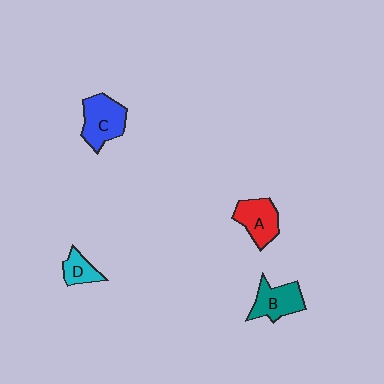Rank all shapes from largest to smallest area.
From largest to smallest: C (blue), A (red), B (teal), D (cyan).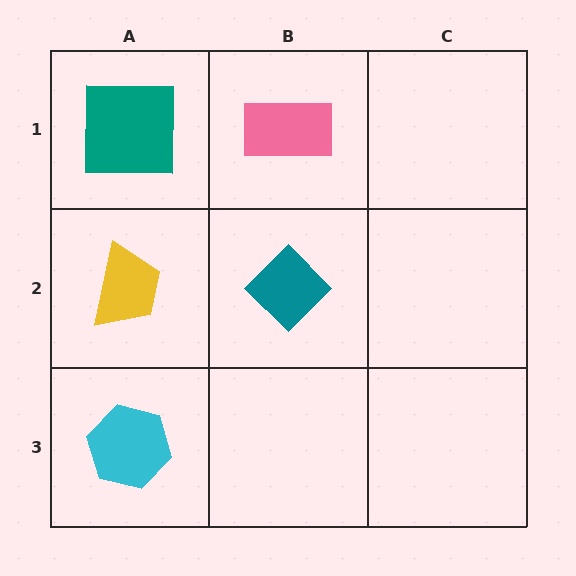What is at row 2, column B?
A teal diamond.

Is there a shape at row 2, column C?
No, that cell is empty.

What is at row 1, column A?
A teal square.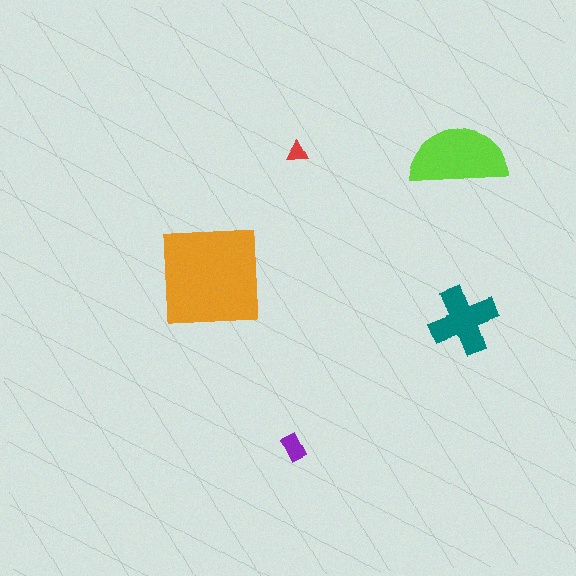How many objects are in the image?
There are 5 objects in the image.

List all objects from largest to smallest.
The orange square, the lime semicircle, the teal cross, the purple rectangle, the red triangle.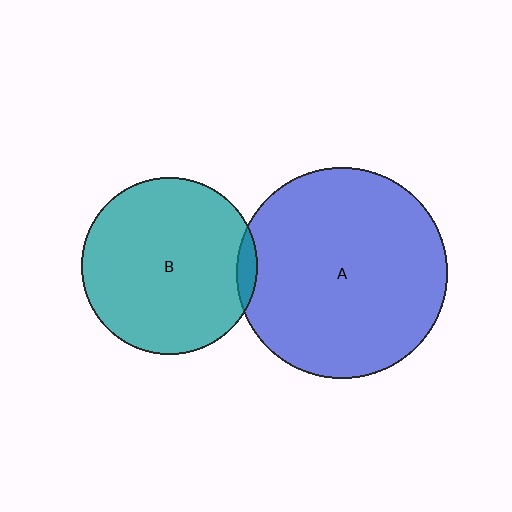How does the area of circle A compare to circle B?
Approximately 1.4 times.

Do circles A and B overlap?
Yes.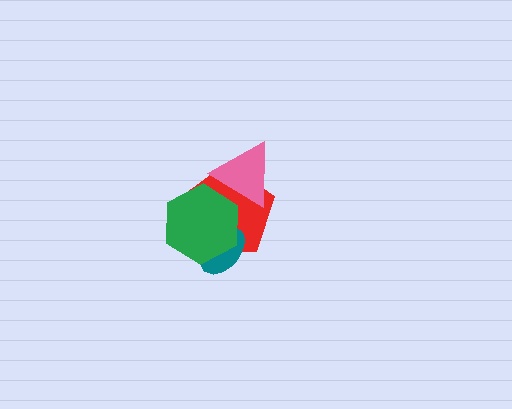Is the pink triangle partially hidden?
No, no other shape covers it.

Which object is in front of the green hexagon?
The pink triangle is in front of the green hexagon.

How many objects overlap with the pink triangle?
2 objects overlap with the pink triangle.